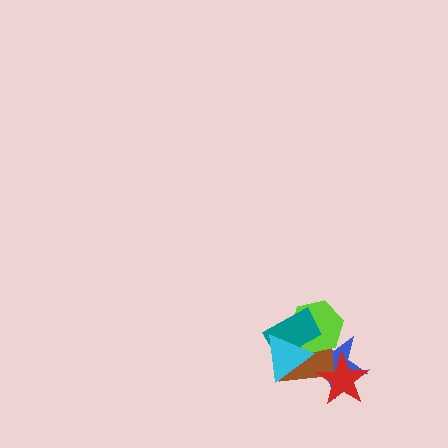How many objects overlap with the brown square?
5 objects overlap with the brown square.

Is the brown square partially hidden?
Yes, it is partially covered by another shape.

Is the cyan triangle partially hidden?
No, no other shape covers it.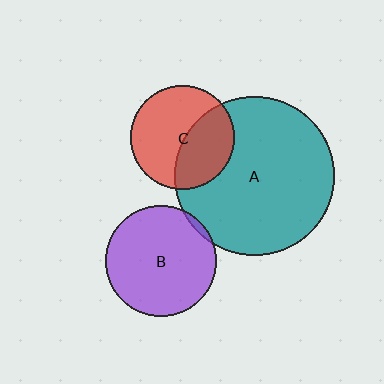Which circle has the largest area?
Circle A (teal).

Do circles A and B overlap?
Yes.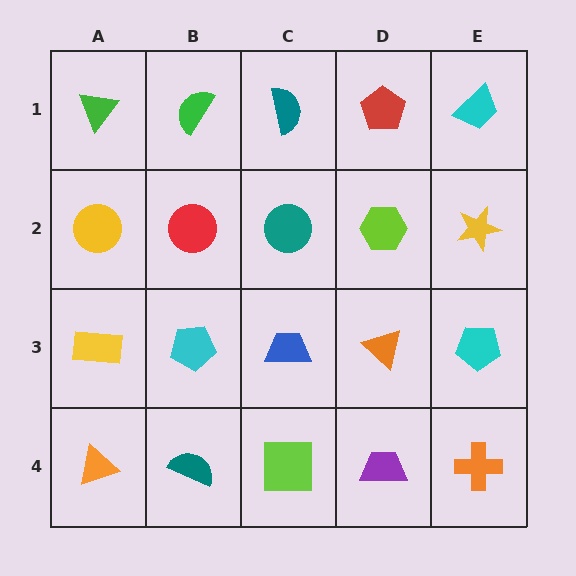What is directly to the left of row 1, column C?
A green semicircle.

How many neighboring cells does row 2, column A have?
3.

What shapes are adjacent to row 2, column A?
A green triangle (row 1, column A), a yellow rectangle (row 3, column A), a red circle (row 2, column B).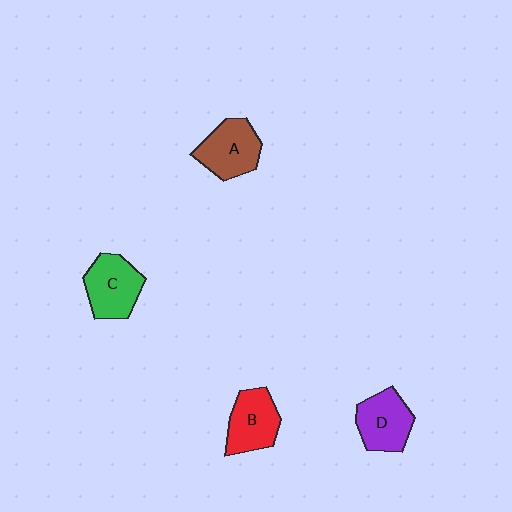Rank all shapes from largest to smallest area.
From largest to smallest: C (green), A (brown), D (purple), B (red).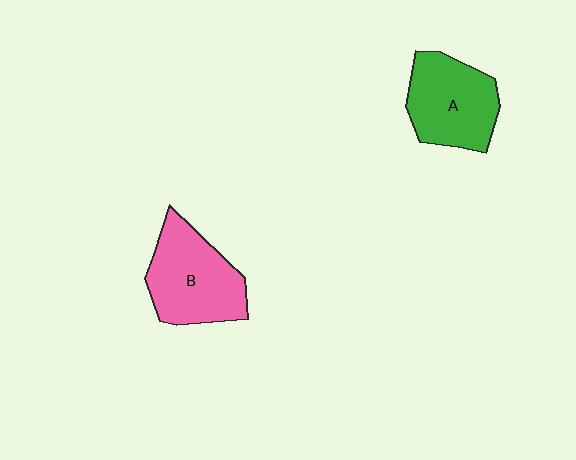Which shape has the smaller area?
Shape A (green).